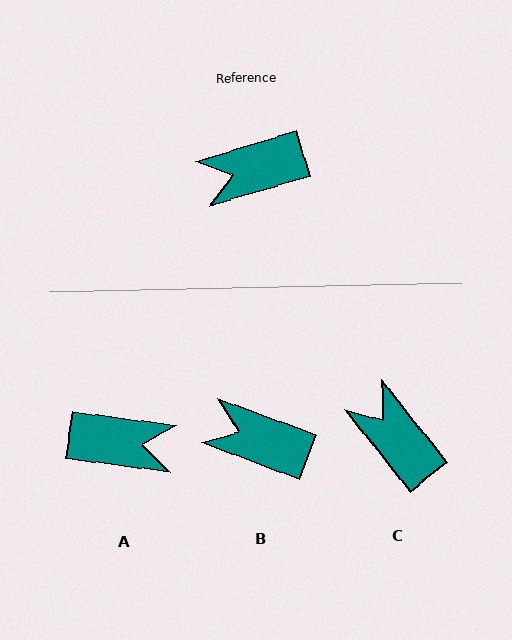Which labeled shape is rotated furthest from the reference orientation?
A, about 156 degrees away.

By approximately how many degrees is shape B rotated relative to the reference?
Approximately 37 degrees clockwise.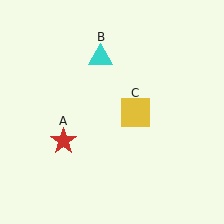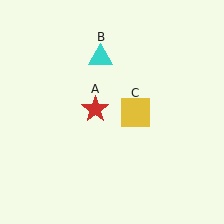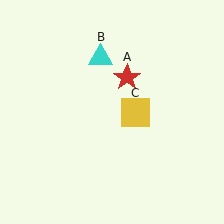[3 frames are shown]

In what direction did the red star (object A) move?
The red star (object A) moved up and to the right.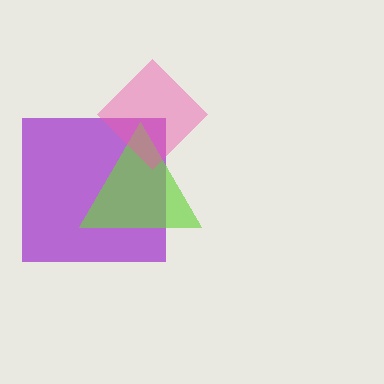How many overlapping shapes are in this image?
There are 3 overlapping shapes in the image.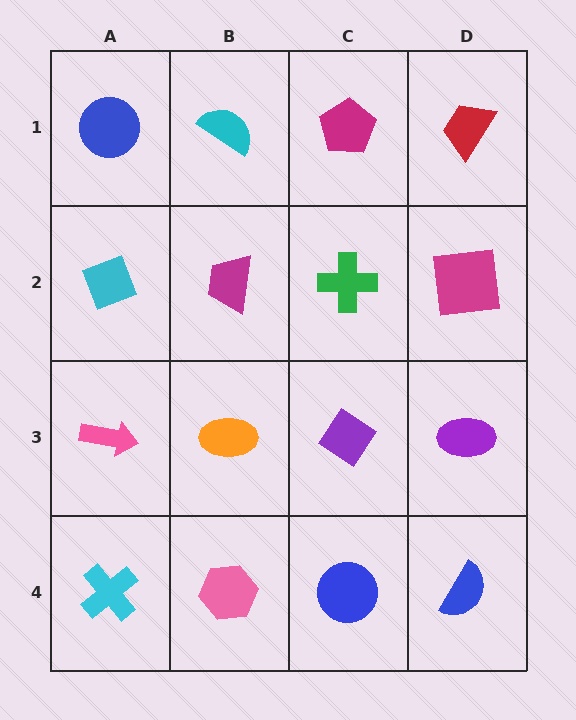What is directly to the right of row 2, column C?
A magenta square.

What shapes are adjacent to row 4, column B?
An orange ellipse (row 3, column B), a cyan cross (row 4, column A), a blue circle (row 4, column C).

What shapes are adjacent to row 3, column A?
A cyan diamond (row 2, column A), a cyan cross (row 4, column A), an orange ellipse (row 3, column B).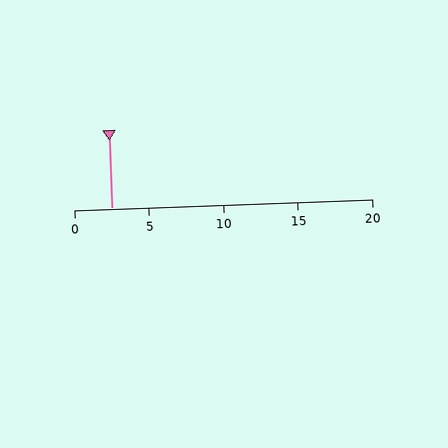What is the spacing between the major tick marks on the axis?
The major ticks are spaced 5 apart.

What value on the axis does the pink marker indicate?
The marker indicates approximately 2.5.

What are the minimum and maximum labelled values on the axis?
The axis runs from 0 to 20.